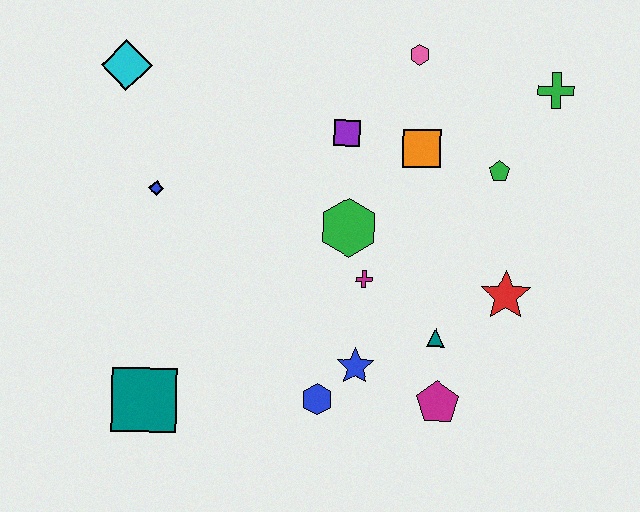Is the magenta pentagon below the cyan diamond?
Yes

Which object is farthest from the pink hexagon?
The teal square is farthest from the pink hexagon.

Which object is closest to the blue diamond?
The cyan diamond is closest to the blue diamond.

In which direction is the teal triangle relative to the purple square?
The teal triangle is below the purple square.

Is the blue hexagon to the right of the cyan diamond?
Yes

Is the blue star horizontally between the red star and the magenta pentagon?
No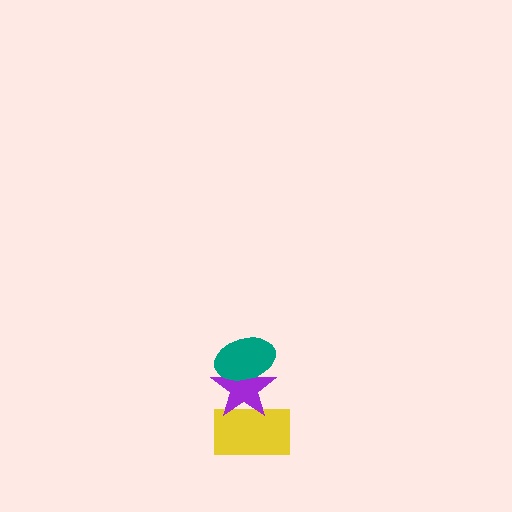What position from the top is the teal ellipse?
The teal ellipse is 1st from the top.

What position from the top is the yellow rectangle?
The yellow rectangle is 3rd from the top.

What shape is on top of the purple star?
The teal ellipse is on top of the purple star.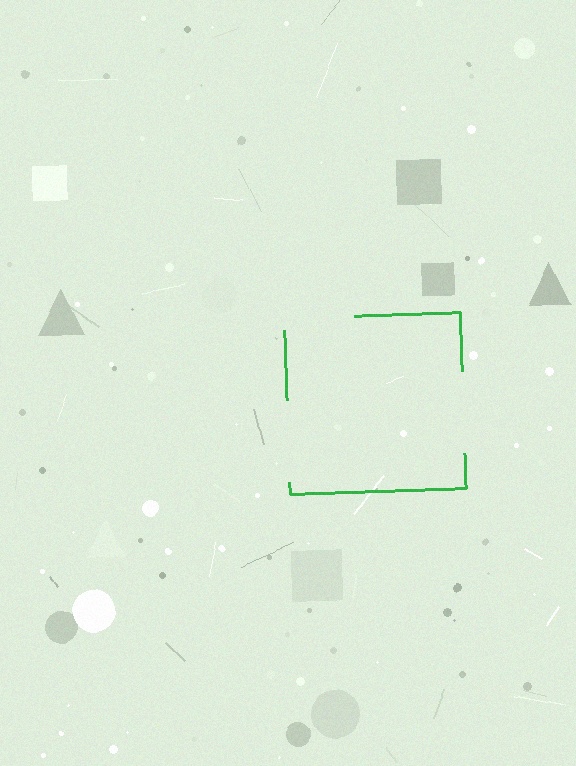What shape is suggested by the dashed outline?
The dashed outline suggests a square.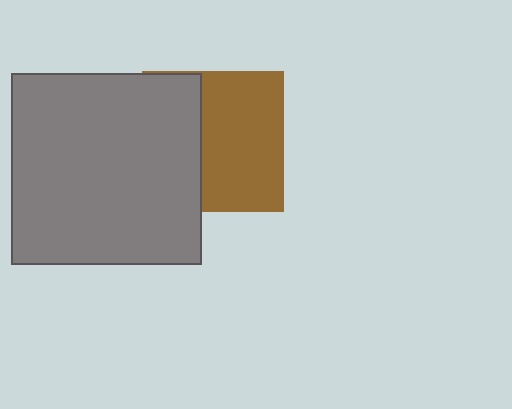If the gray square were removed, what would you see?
You would see the complete brown square.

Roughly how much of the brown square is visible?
About half of it is visible (roughly 58%).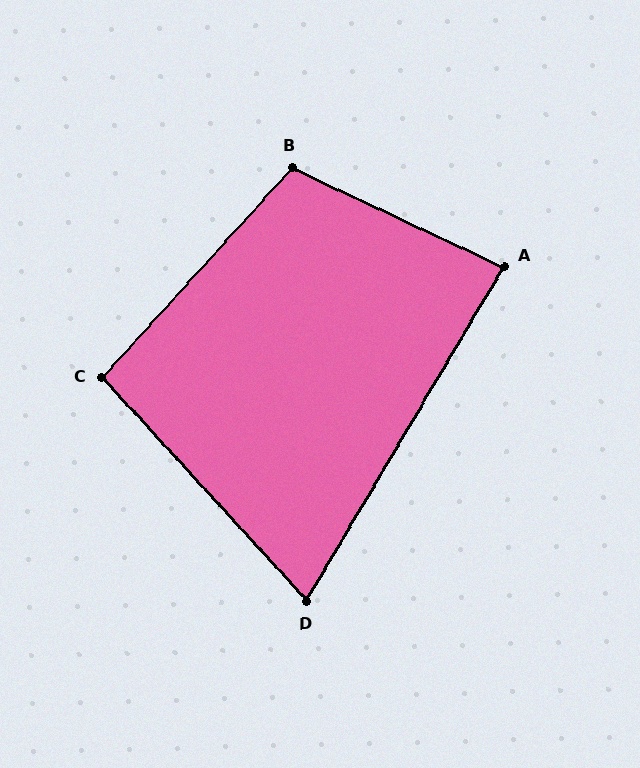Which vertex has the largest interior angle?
B, at approximately 107 degrees.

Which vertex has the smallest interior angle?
D, at approximately 73 degrees.